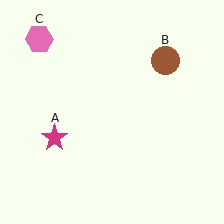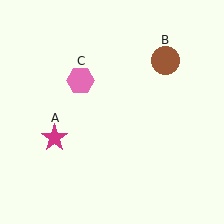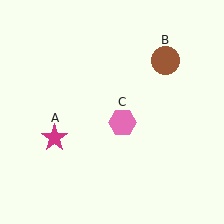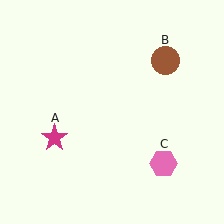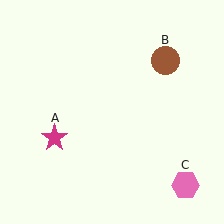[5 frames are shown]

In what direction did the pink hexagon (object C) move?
The pink hexagon (object C) moved down and to the right.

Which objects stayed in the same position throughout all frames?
Magenta star (object A) and brown circle (object B) remained stationary.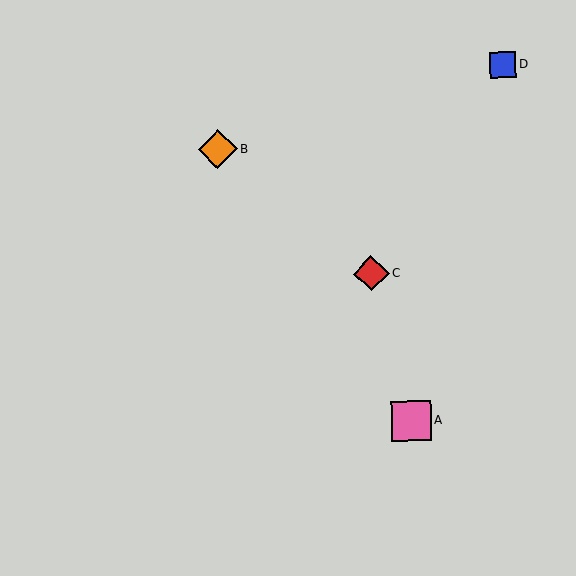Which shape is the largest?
The pink square (labeled A) is the largest.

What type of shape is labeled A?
Shape A is a pink square.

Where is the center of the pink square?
The center of the pink square is at (411, 421).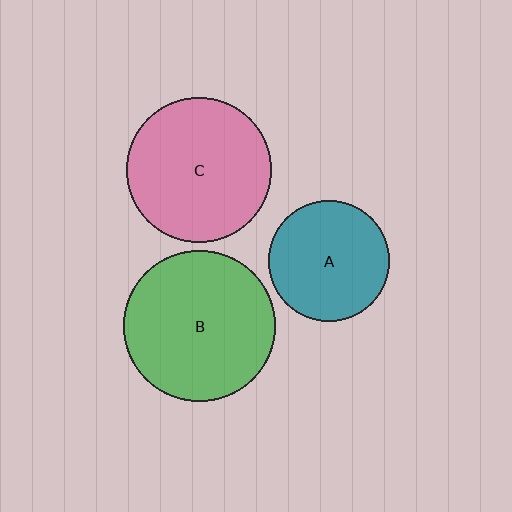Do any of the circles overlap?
No, none of the circles overlap.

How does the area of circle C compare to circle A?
Approximately 1.4 times.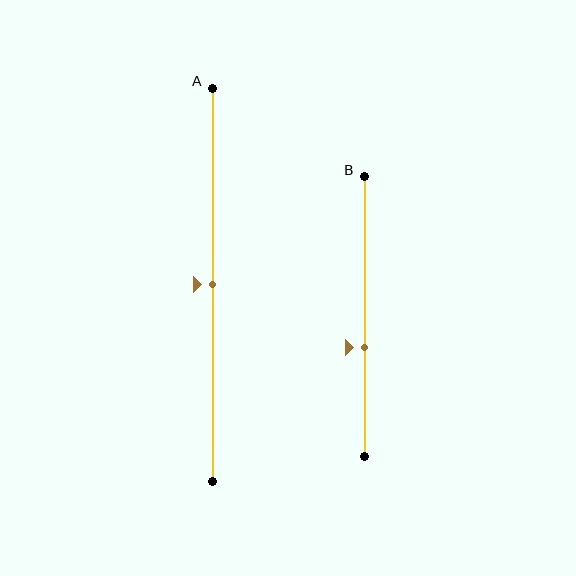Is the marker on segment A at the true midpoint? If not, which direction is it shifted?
Yes, the marker on segment A is at the true midpoint.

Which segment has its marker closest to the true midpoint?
Segment A has its marker closest to the true midpoint.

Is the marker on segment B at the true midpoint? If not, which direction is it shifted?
No, the marker on segment B is shifted downward by about 11% of the segment length.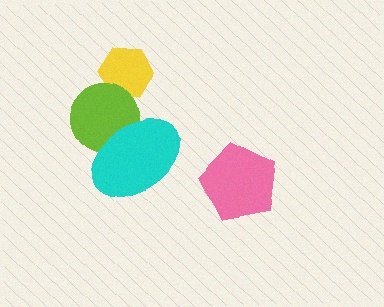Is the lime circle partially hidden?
Yes, it is partially covered by another shape.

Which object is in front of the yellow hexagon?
The lime circle is in front of the yellow hexagon.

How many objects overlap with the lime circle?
2 objects overlap with the lime circle.